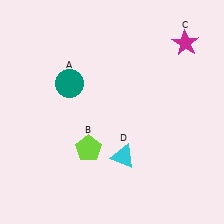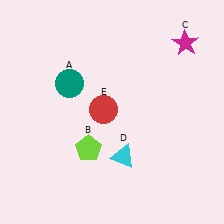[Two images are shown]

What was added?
A red circle (E) was added in Image 2.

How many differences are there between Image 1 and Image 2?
There is 1 difference between the two images.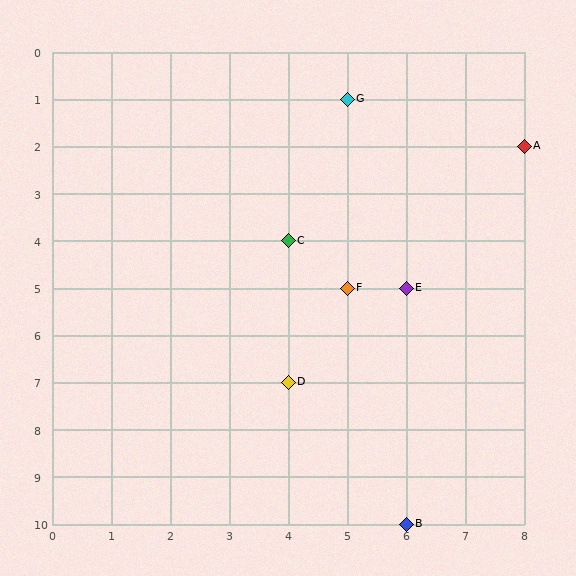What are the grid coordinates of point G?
Point G is at grid coordinates (5, 1).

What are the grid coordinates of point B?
Point B is at grid coordinates (6, 10).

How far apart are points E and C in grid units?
Points E and C are 2 columns and 1 row apart (about 2.2 grid units diagonally).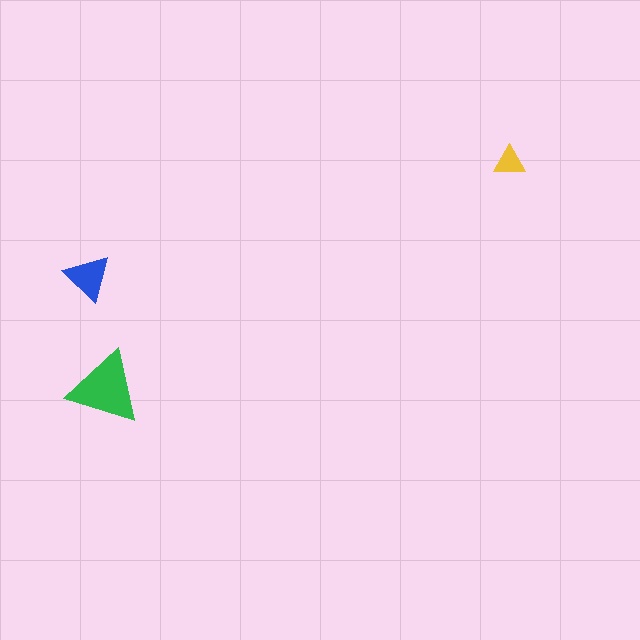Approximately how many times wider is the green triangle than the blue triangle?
About 1.5 times wider.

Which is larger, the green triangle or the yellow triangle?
The green one.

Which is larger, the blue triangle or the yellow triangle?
The blue one.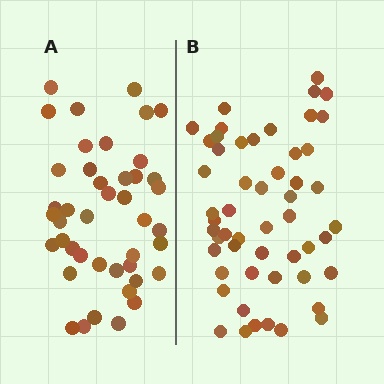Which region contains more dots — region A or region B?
Region B (the right region) has more dots.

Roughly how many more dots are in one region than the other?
Region B has roughly 10 or so more dots than region A.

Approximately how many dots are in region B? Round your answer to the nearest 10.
About 50 dots. (The exact count is 53, which rounds to 50.)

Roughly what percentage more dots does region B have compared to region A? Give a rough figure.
About 25% more.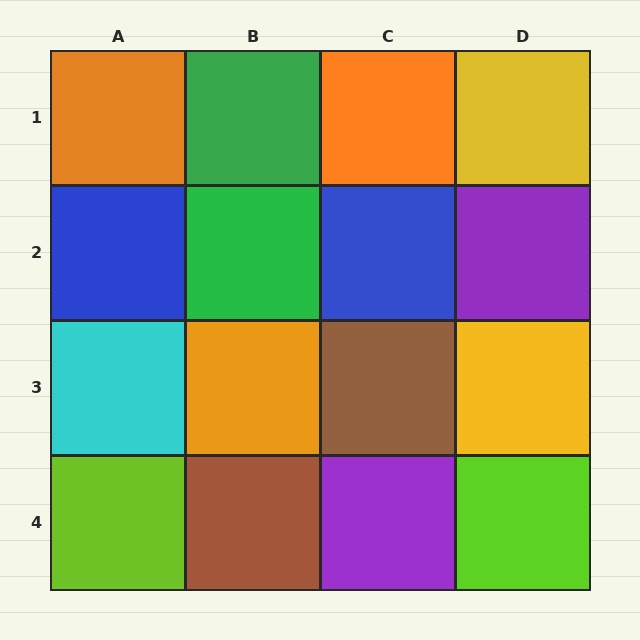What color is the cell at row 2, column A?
Blue.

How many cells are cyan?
1 cell is cyan.